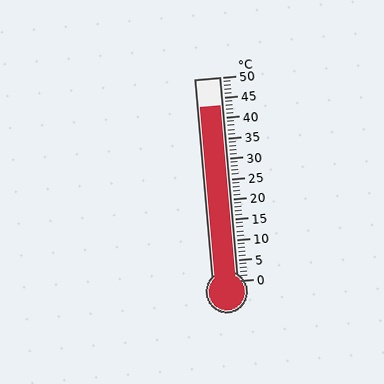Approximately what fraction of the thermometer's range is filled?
The thermometer is filled to approximately 85% of its range.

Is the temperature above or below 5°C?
The temperature is above 5°C.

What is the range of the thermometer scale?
The thermometer scale ranges from 0°C to 50°C.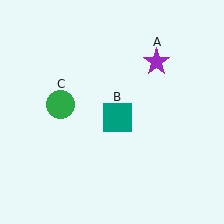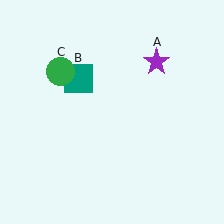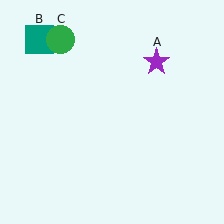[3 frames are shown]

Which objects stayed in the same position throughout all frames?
Purple star (object A) remained stationary.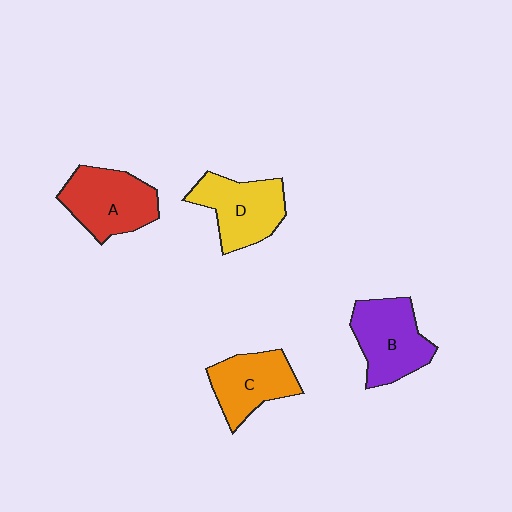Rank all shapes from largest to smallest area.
From largest to smallest: A (red), B (purple), D (yellow), C (orange).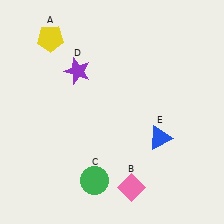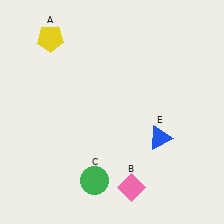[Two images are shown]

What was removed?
The purple star (D) was removed in Image 2.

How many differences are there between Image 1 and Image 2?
There is 1 difference between the two images.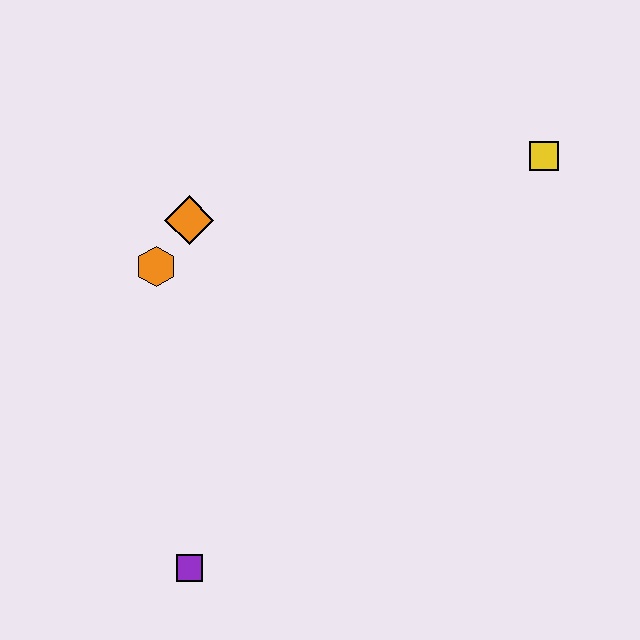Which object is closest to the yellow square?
The orange diamond is closest to the yellow square.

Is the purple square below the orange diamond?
Yes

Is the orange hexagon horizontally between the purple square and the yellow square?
No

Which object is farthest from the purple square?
The yellow square is farthest from the purple square.